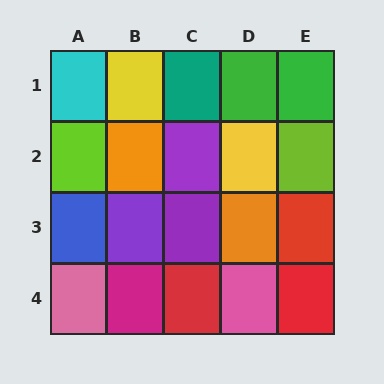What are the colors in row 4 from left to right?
Pink, magenta, red, pink, red.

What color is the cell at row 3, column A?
Blue.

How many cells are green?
2 cells are green.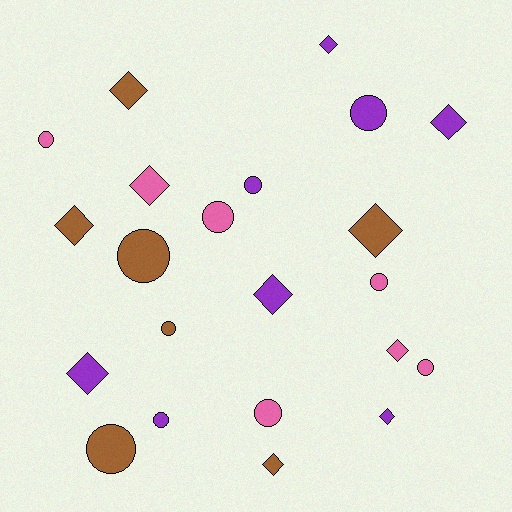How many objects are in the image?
There are 22 objects.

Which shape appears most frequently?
Diamond, with 11 objects.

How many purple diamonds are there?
There are 5 purple diamonds.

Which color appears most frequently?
Purple, with 8 objects.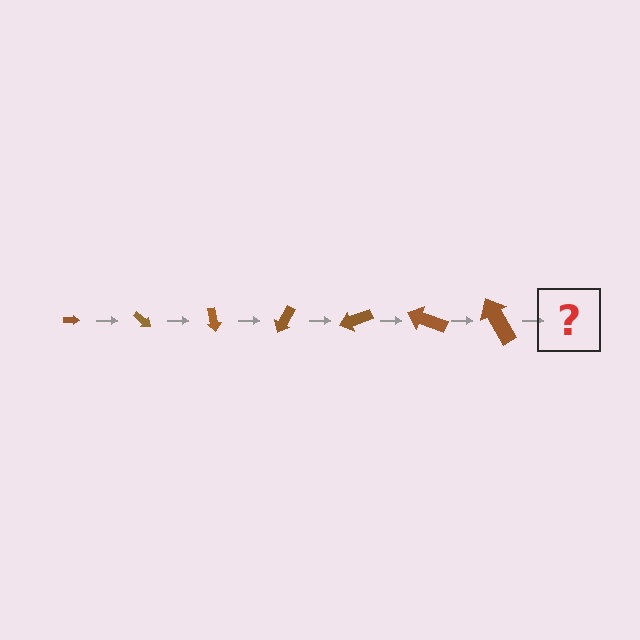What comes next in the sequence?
The next element should be an arrow, larger than the previous one and rotated 280 degrees from the start.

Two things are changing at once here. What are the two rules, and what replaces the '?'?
The two rules are that the arrow grows larger each step and it rotates 40 degrees each step. The '?' should be an arrow, larger than the previous one and rotated 280 degrees from the start.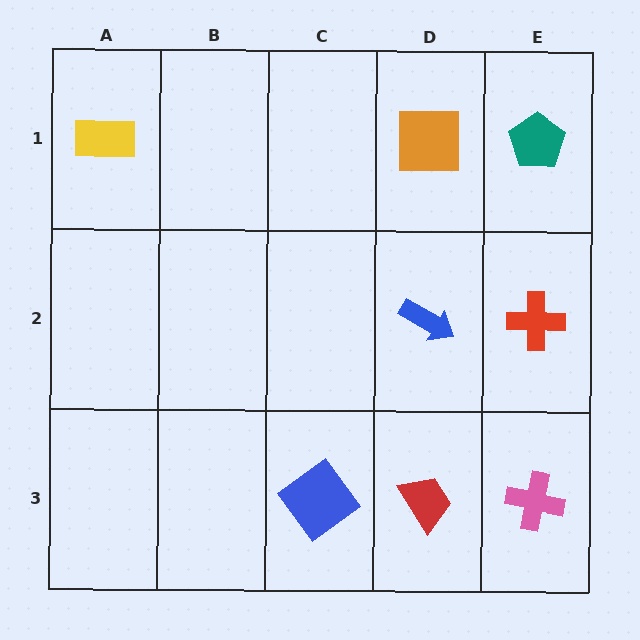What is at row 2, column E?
A red cross.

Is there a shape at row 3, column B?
No, that cell is empty.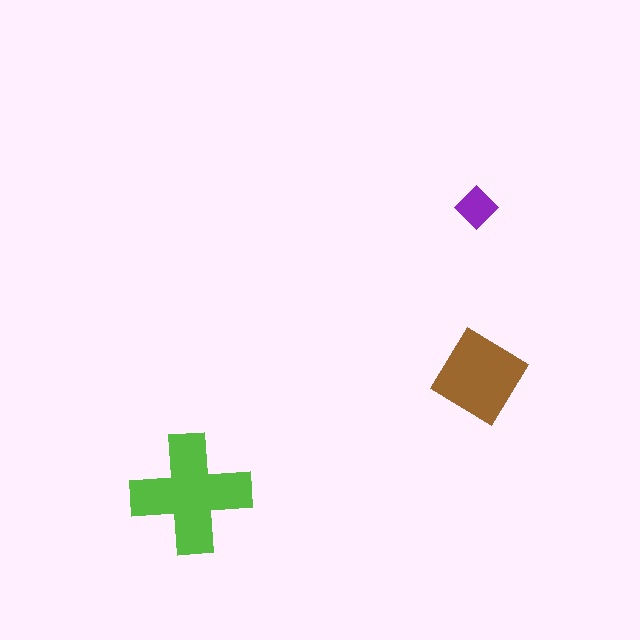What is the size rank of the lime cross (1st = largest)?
1st.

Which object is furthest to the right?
The brown diamond is rightmost.